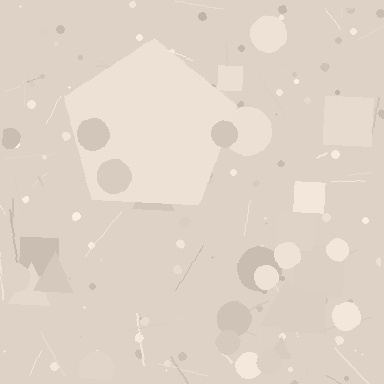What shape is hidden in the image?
A pentagon is hidden in the image.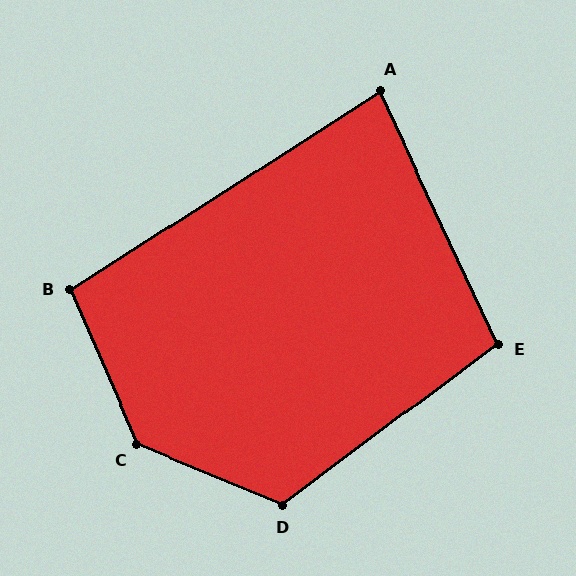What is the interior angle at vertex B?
Approximately 99 degrees (obtuse).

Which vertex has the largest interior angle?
C, at approximately 136 degrees.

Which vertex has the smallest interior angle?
A, at approximately 82 degrees.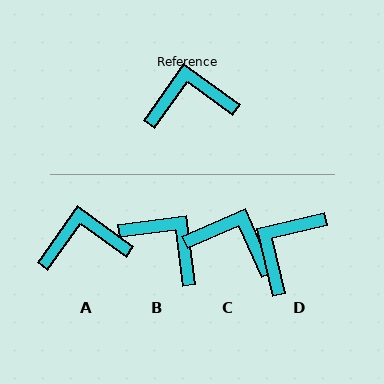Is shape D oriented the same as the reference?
No, it is off by about 48 degrees.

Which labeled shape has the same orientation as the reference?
A.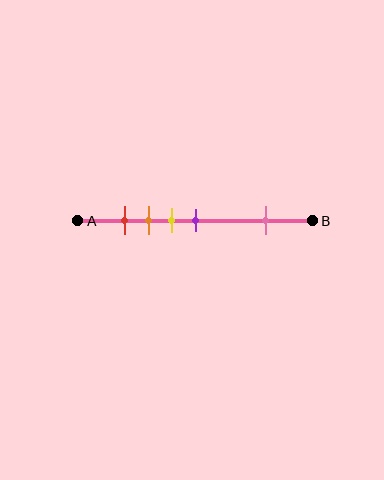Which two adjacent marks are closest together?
The red and orange marks are the closest adjacent pair.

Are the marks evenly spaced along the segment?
No, the marks are not evenly spaced.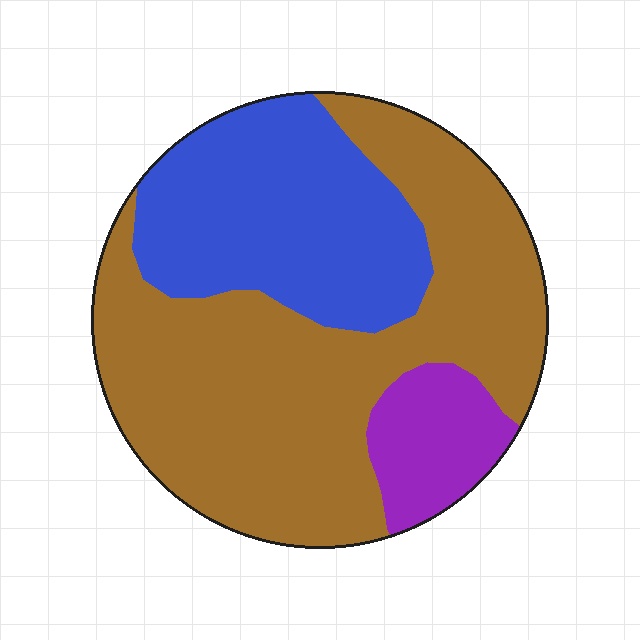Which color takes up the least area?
Purple, at roughly 10%.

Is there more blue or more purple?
Blue.